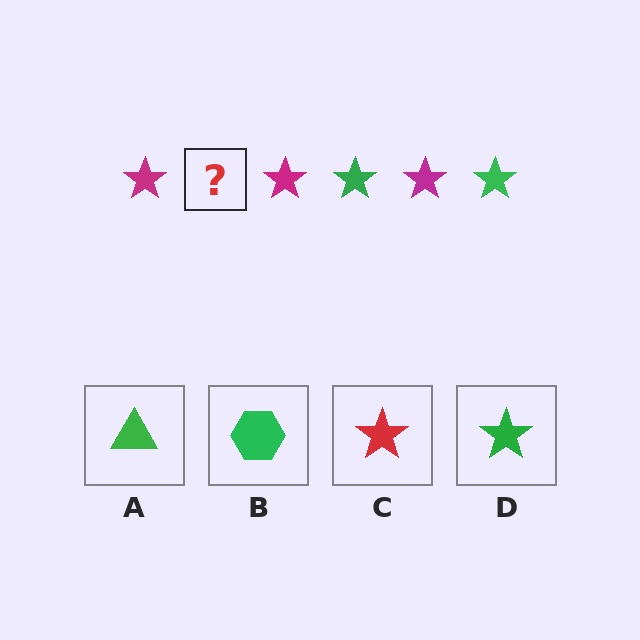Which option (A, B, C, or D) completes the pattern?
D.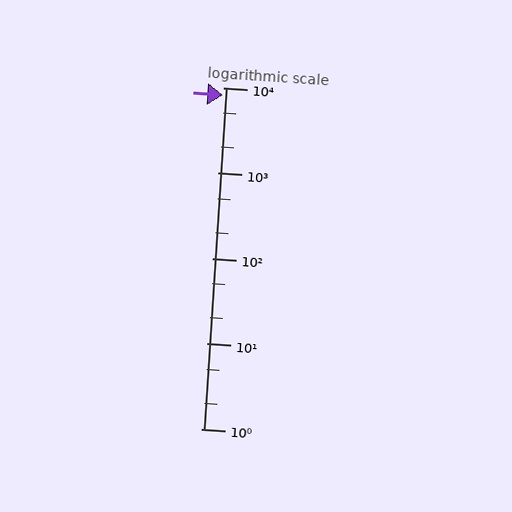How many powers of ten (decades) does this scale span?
The scale spans 4 decades, from 1 to 10000.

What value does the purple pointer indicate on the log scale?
The pointer indicates approximately 8100.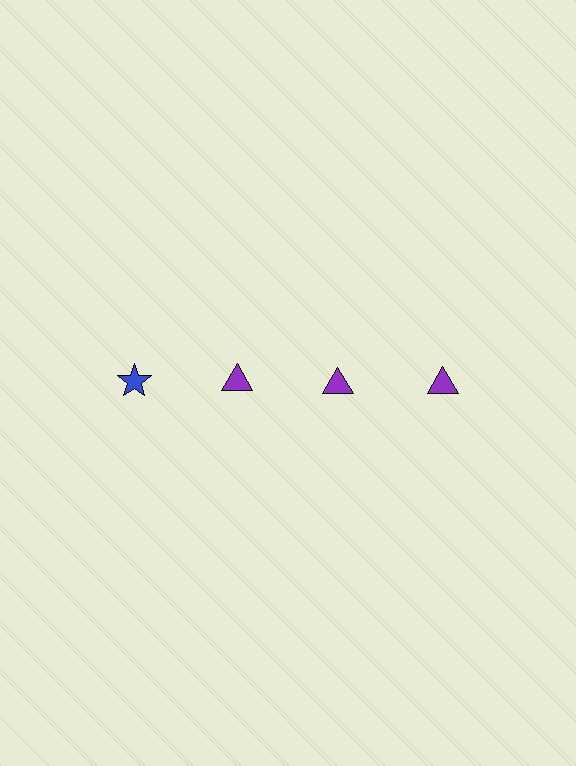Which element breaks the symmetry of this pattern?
The blue star in the top row, leftmost column breaks the symmetry. All other shapes are purple triangles.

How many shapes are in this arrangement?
There are 4 shapes arranged in a grid pattern.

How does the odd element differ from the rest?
It differs in both color (blue instead of purple) and shape (star instead of triangle).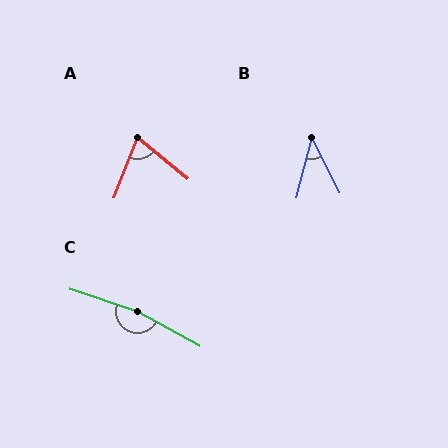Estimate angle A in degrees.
Approximately 72 degrees.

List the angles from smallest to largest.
B (40°), A (72°), C (170°).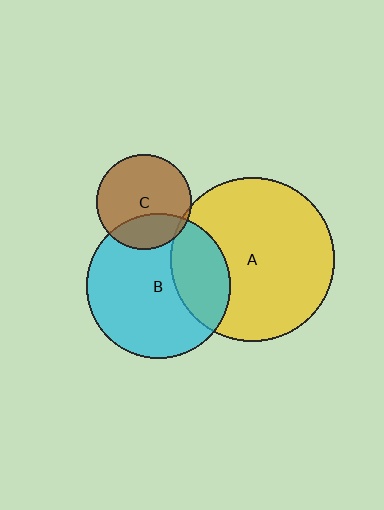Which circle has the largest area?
Circle A (yellow).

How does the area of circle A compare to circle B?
Approximately 1.3 times.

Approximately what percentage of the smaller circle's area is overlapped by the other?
Approximately 5%.